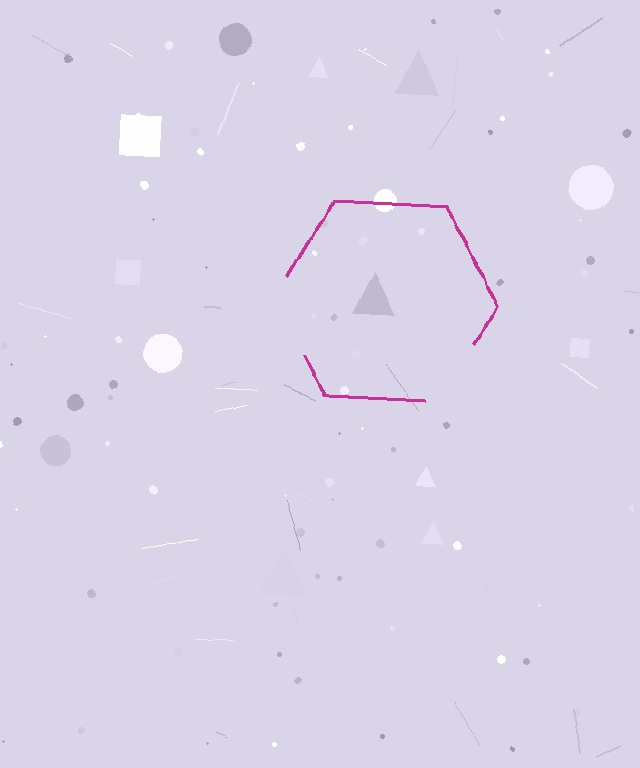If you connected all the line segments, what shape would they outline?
They would outline a hexagon.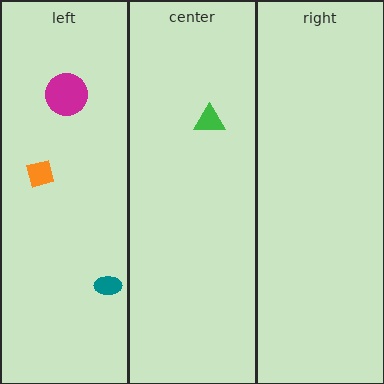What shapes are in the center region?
The green triangle.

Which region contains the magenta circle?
The left region.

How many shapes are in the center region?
1.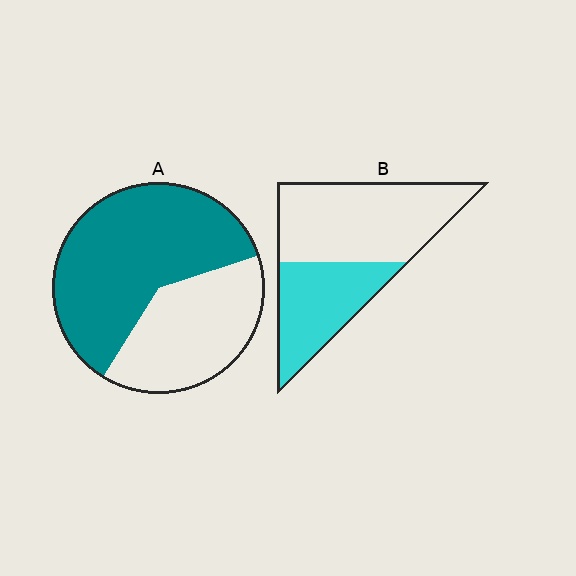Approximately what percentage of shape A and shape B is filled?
A is approximately 60% and B is approximately 40%.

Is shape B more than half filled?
No.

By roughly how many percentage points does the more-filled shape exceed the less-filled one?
By roughly 20 percentage points (A over B).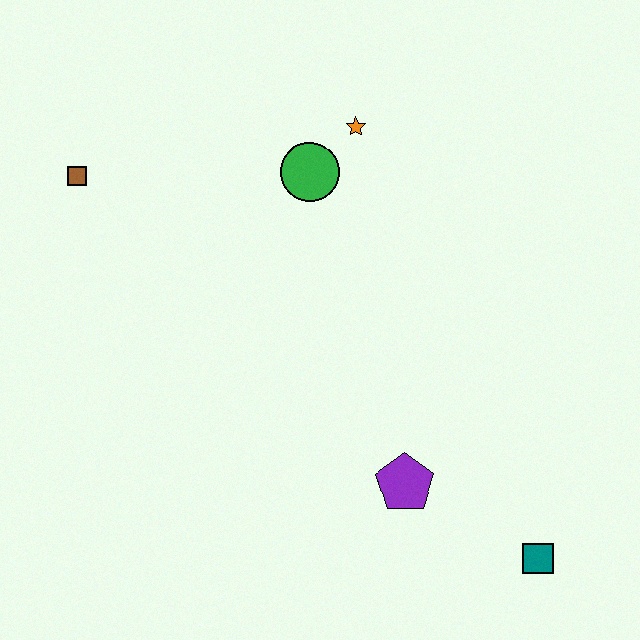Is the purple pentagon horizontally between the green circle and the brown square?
No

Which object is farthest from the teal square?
The brown square is farthest from the teal square.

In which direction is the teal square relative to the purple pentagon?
The teal square is to the right of the purple pentagon.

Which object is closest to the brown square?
The green circle is closest to the brown square.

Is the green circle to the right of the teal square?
No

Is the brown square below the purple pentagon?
No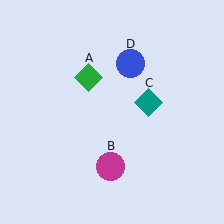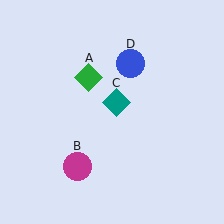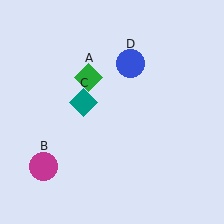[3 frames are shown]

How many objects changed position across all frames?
2 objects changed position: magenta circle (object B), teal diamond (object C).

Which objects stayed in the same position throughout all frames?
Green diamond (object A) and blue circle (object D) remained stationary.